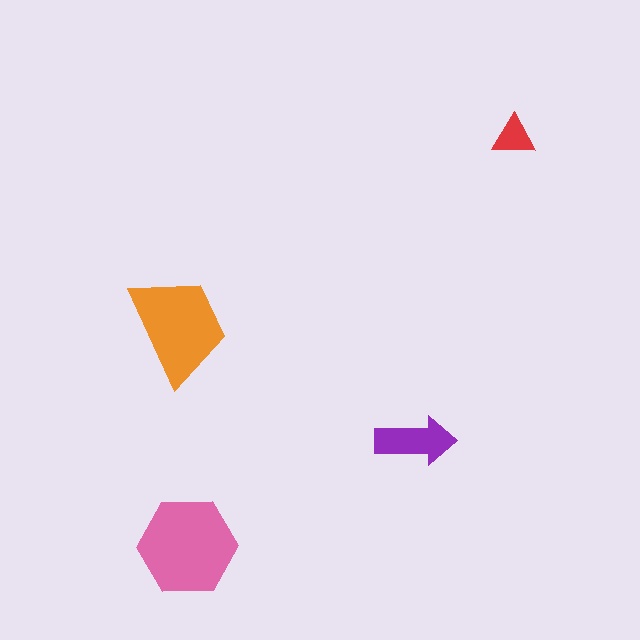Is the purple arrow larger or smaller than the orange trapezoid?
Smaller.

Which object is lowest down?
The pink hexagon is bottommost.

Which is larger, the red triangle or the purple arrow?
The purple arrow.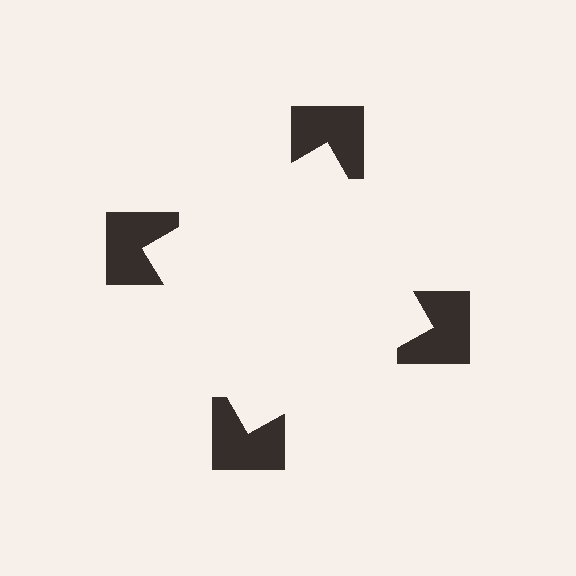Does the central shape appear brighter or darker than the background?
It typically appears slightly brighter than the background, even though no actual brightness change is drawn.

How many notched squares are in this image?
There are 4 — one at each vertex of the illusory square.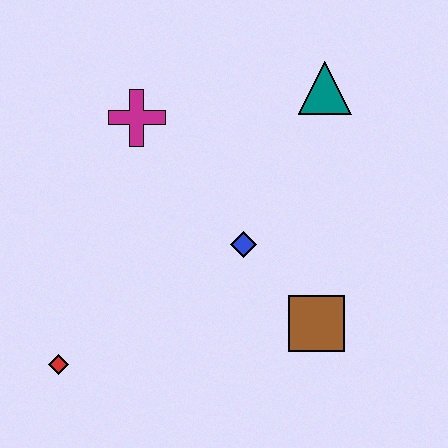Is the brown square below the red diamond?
No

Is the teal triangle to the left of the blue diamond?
No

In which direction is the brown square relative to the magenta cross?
The brown square is below the magenta cross.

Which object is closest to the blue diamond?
The brown square is closest to the blue diamond.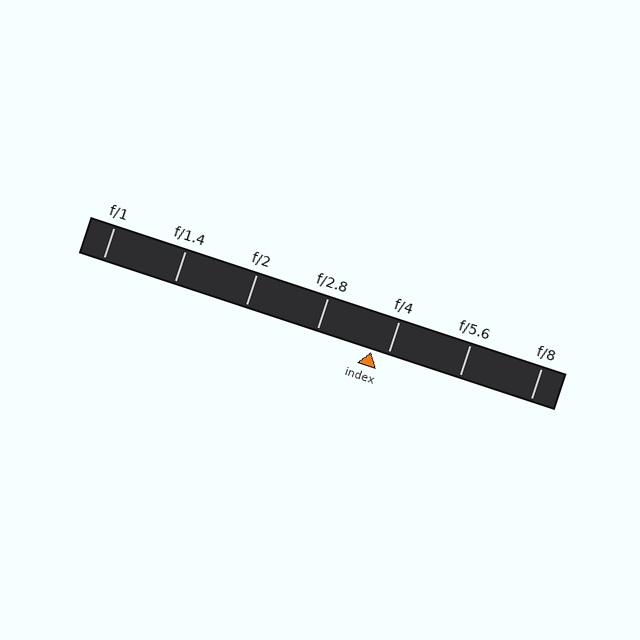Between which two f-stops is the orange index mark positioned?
The index mark is between f/2.8 and f/4.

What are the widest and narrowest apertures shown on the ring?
The widest aperture shown is f/1 and the narrowest is f/8.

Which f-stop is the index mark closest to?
The index mark is closest to f/4.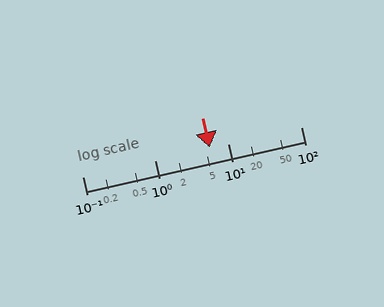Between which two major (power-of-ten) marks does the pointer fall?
The pointer is between 1 and 10.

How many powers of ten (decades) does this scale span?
The scale spans 3 decades, from 0.1 to 100.